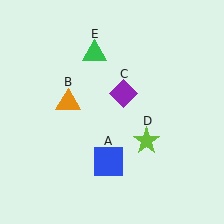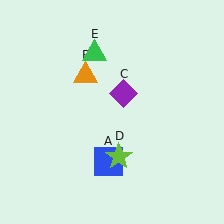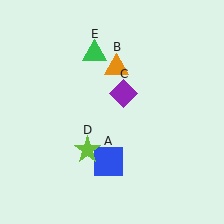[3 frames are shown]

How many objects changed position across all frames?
2 objects changed position: orange triangle (object B), lime star (object D).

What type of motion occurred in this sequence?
The orange triangle (object B), lime star (object D) rotated clockwise around the center of the scene.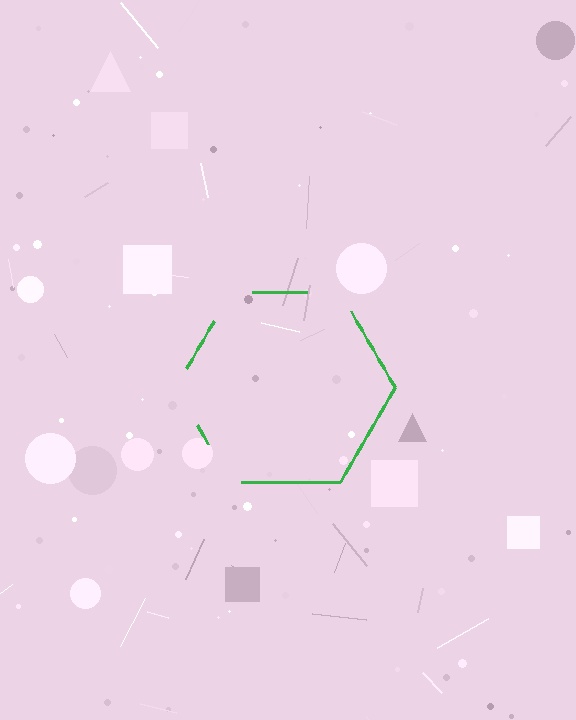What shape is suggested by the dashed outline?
The dashed outline suggests a hexagon.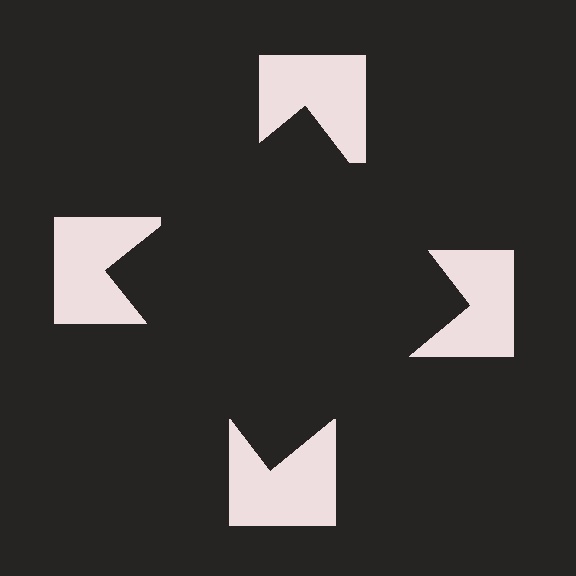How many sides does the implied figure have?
4 sides.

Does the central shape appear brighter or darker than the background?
It typically appears slightly darker than the background, even though no actual brightness change is drawn.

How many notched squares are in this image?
There are 4 — one at each vertex of the illusory square.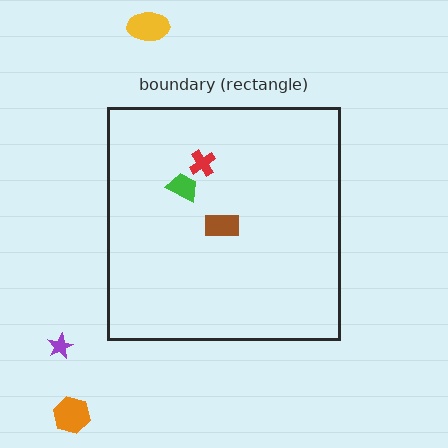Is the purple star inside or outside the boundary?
Outside.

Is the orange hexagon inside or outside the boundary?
Outside.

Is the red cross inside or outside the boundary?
Inside.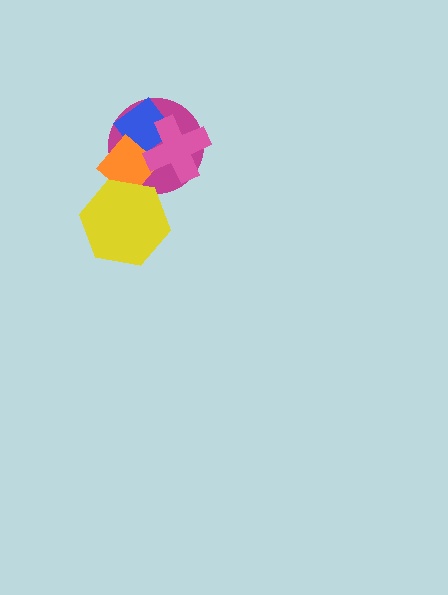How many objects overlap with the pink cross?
3 objects overlap with the pink cross.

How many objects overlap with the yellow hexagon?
2 objects overlap with the yellow hexagon.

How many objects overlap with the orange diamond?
4 objects overlap with the orange diamond.